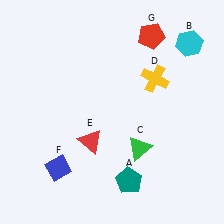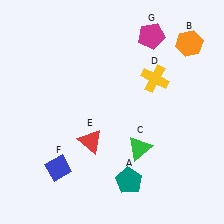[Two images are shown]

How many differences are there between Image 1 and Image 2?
There are 2 differences between the two images.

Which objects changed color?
B changed from cyan to orange. G changed from red to magenta.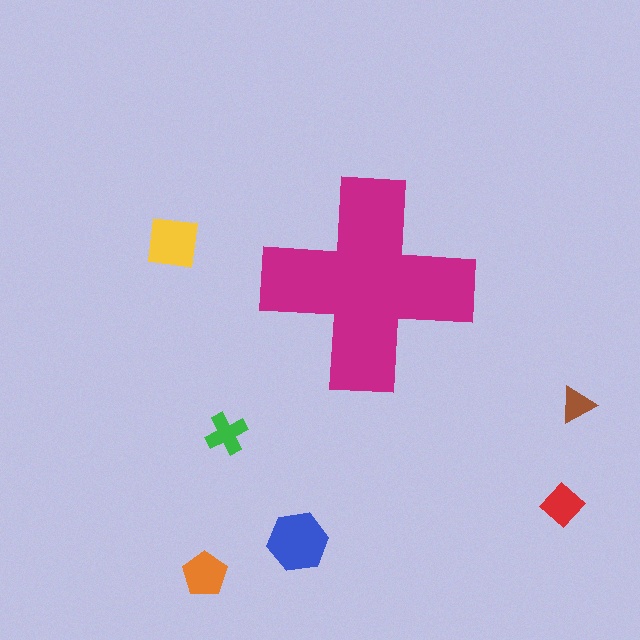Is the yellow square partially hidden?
No, the yellow square is fully visible.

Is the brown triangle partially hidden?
No, the brown triangle is fully visible.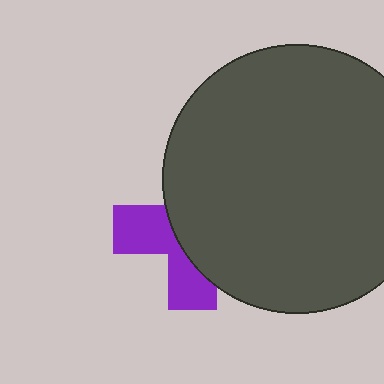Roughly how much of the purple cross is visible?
A small part of it is visible (roughly 38%).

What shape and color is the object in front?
The object in front is a dark gray circle.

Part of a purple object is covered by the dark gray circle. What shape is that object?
It is a cross.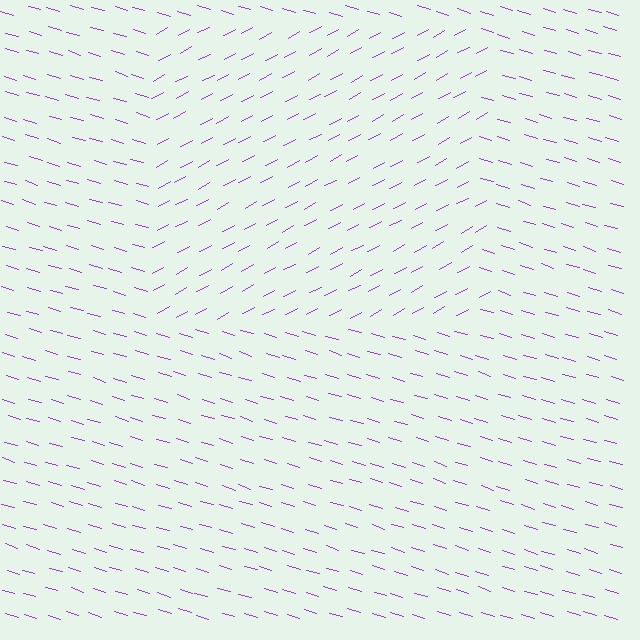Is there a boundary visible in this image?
Yes, there is a texture boundary formed by a change in line orientation.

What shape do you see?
I see a rectangle.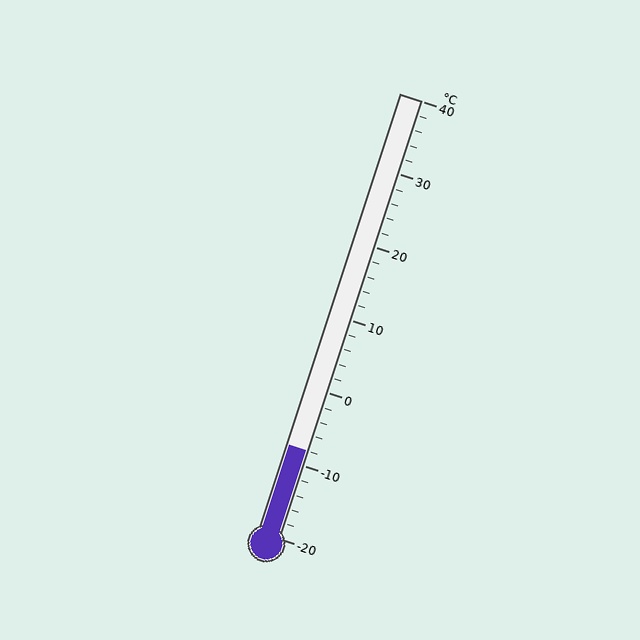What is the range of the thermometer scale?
The thermometer scale ranges from -20°C to 40°C.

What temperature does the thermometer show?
The thermometer shows approximately -8°C.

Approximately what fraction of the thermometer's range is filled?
The thermometer is filled to approximately 20% of its range.